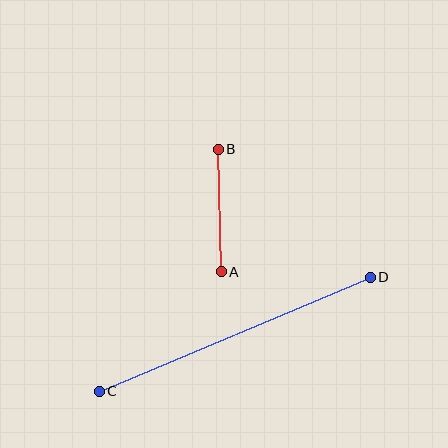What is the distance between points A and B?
The distance is approximately 123 pixels.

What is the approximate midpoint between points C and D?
The midpoint is at approximately (235, 334) pixels.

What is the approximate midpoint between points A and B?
The midpoint is at approximately (220, 210) pixels.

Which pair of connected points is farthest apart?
Points C and D are farthest apart.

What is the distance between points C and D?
The distance is approximately 294 pixels.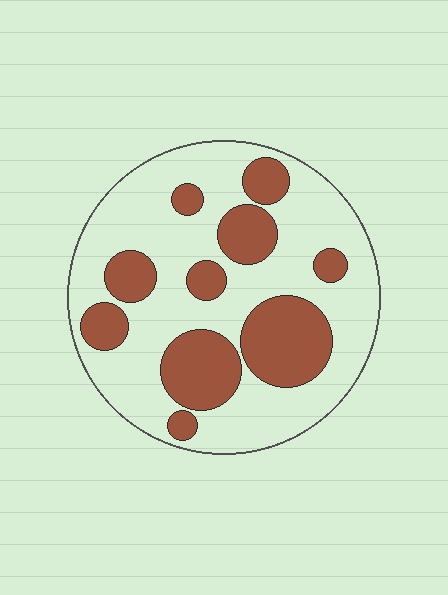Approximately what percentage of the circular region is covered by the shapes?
Approximately 30%.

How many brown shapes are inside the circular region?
10.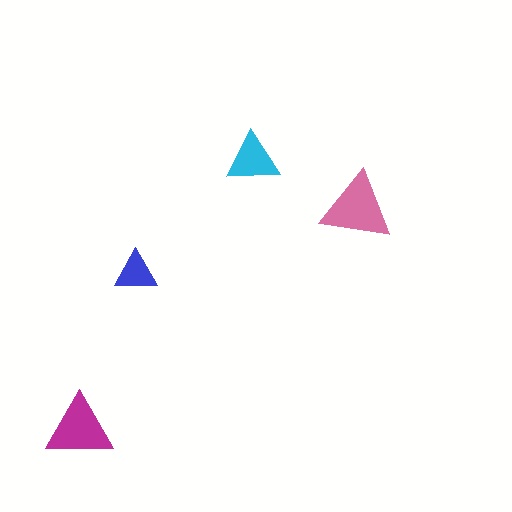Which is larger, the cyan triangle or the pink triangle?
The pink one.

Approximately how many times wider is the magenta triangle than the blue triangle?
About 1.5 times wider.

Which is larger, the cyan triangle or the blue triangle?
The cyan one.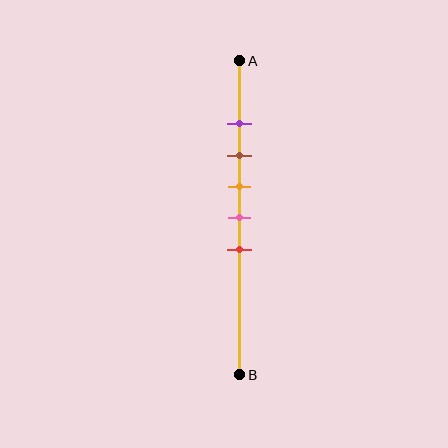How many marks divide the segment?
There are 5 marks dividing the segment.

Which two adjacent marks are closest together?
The purple and brown marks are the closest adjacent pair.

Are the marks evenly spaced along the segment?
Yes, the marks are approximately evenly spaced.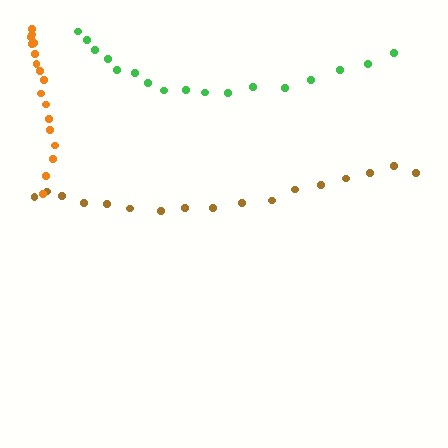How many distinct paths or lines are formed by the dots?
There are 3 distinct paths.